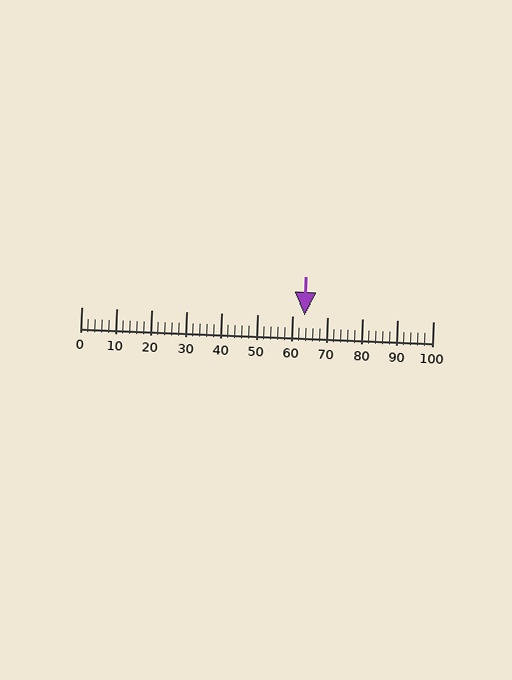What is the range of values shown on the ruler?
The ruler shows values from 0 to 100.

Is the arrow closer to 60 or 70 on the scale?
The arrow is closer to 60.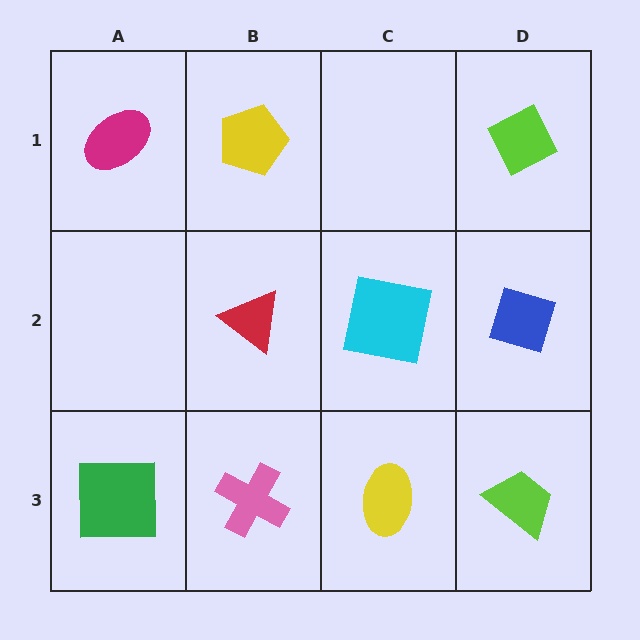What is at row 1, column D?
A lime diamond.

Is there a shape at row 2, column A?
No, that cell is empty.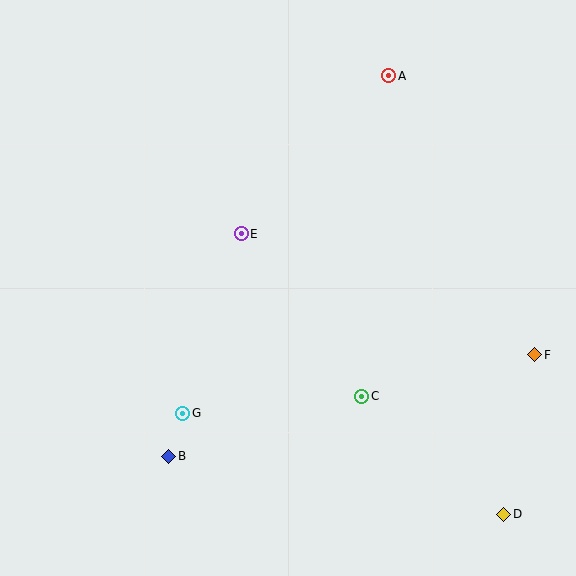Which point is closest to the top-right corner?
Point A is closest to the top-right corner.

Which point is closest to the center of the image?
Point E at (241, 234) is closest to the center.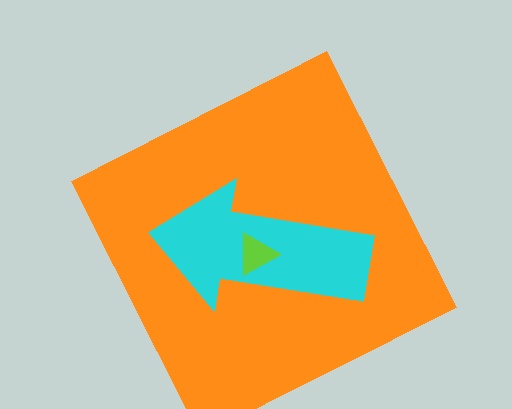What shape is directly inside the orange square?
The cyan arrow.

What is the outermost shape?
The orange square.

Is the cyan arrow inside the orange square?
Yes.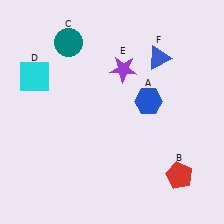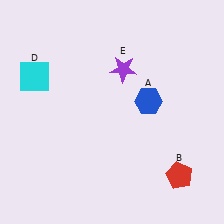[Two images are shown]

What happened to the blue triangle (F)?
The blue triangle (F) was removed in Image 2. It was in the top-right area of Image 1.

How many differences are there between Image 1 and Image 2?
There are 2 differences between the two images.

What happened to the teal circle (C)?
The teal circle (C) was removed in Image 2. It was in the top-left area of Image 1.